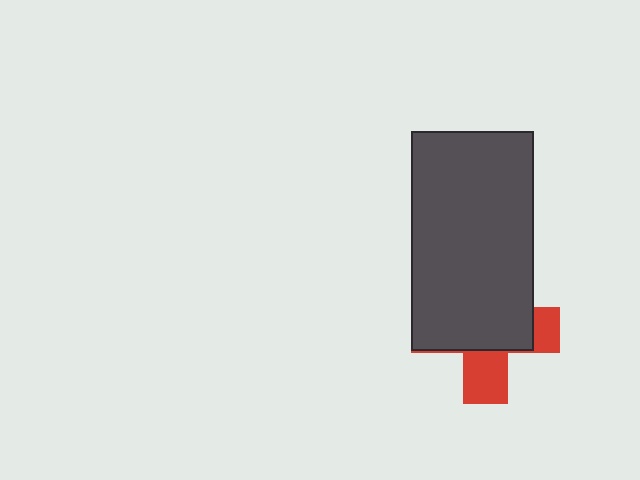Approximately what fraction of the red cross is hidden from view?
Roughly 68% of the red cross is hidden behind the dark gray rectangle.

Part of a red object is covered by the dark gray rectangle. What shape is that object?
It is a cross.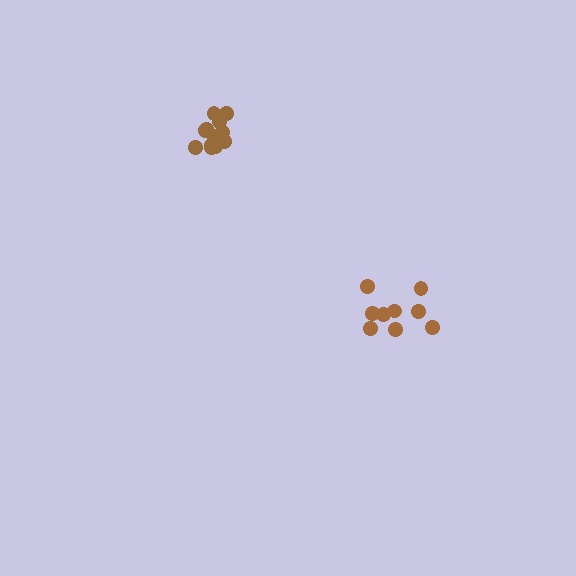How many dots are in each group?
Group 1: 12 dots, Group 2: 9 dots (21 total).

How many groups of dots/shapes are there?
There are 2 groups.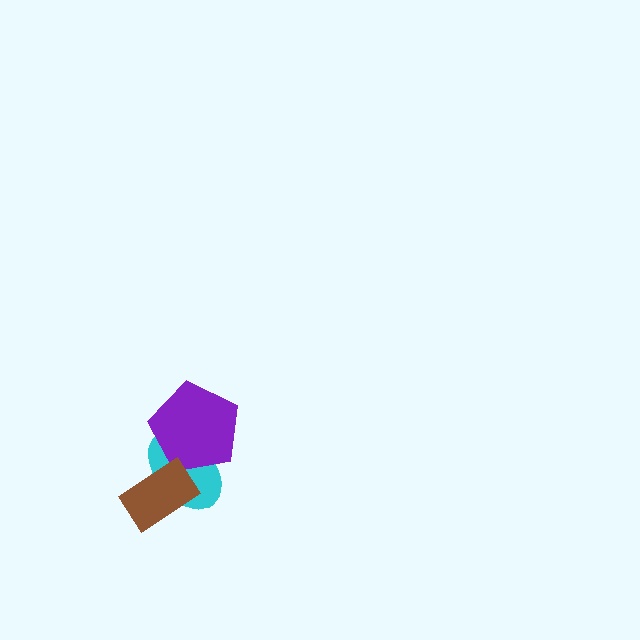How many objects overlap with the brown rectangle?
1 object overlaps with the brown rectangle.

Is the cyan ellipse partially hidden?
Yes, it is partially covered by another shape.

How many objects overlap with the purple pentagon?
1 object overlaps with the purple pentagon.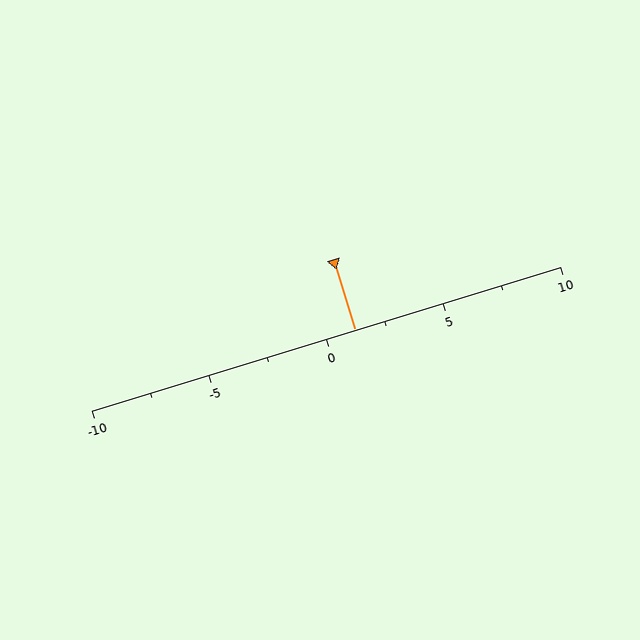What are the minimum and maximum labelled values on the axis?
The axis runs from -10 to 10.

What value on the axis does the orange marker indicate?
The marker indicates approximately 1.2.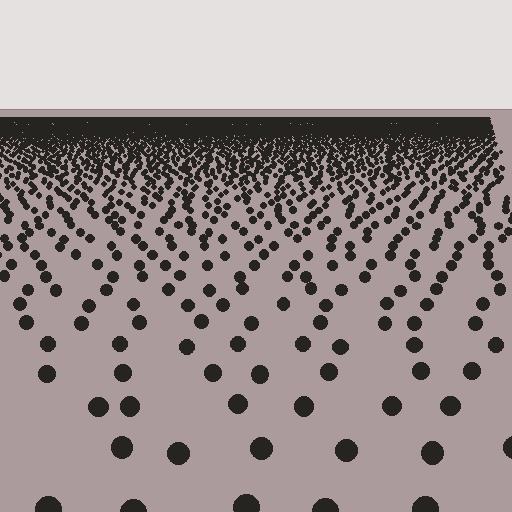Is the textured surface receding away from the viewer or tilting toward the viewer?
The surface is receding away from the viewer. Texture elements get smaller and denser toward the top.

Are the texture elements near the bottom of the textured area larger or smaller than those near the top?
Larger. Near the bottom, elements are closer to the viewer and appear at a bigger on-screen size.